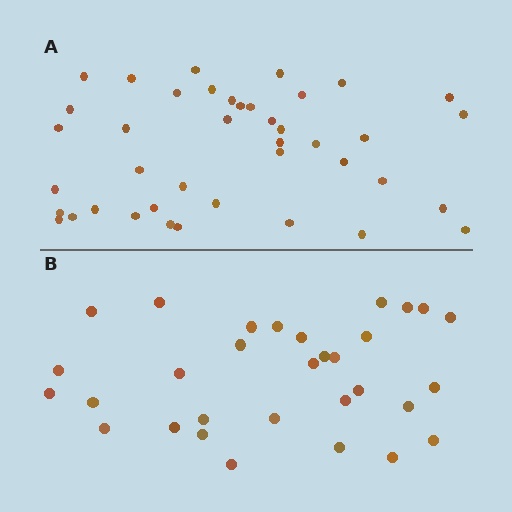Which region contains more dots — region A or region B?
Region A (the top region) has more dots.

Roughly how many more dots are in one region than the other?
Region A has roughly 10 or so more dots than region B.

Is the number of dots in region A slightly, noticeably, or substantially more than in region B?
Region A has noticeably more, but not dramatically so. The ratio is roughly 1.3 to 1.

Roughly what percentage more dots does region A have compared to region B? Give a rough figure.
About 30% more.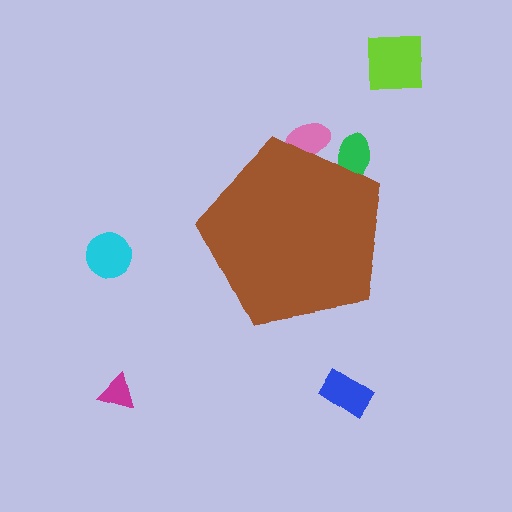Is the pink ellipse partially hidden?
Yes, the pink ellipse is partially hidden behind the brown pentagon.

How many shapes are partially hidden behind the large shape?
2 shapes are partially hidden.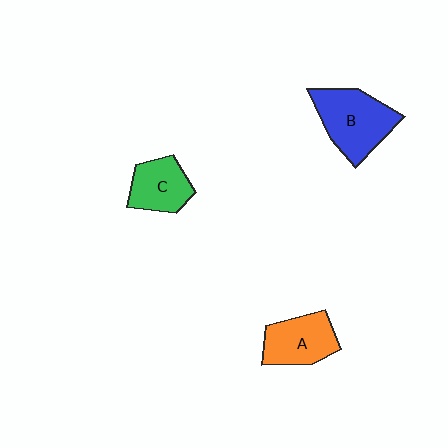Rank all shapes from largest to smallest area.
From largest to smallest: B (blue), A (orange), C (green).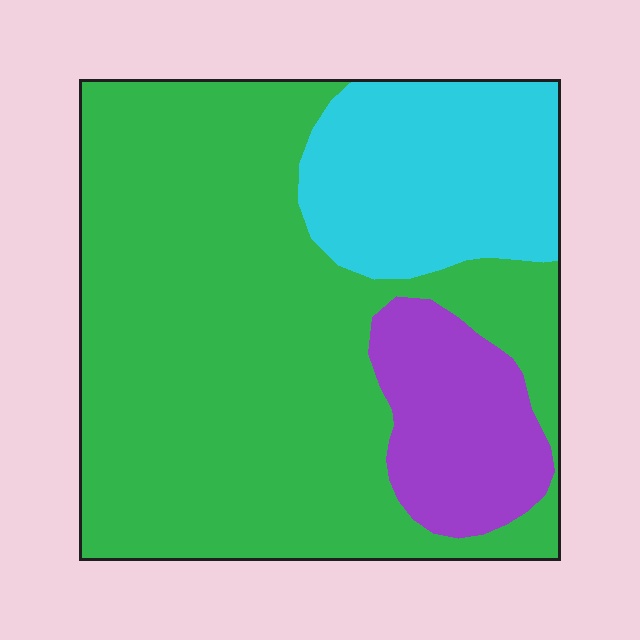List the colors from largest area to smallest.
From largest to smallest: green, cyan, purple.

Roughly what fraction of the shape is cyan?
Cyan covers 20% of the shape.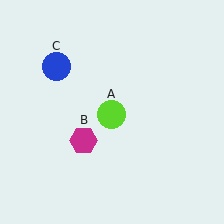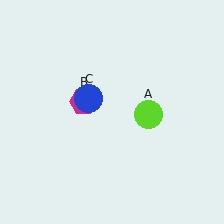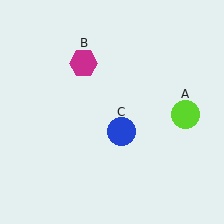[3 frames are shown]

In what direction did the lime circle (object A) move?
The lime circle (object A) moved right.